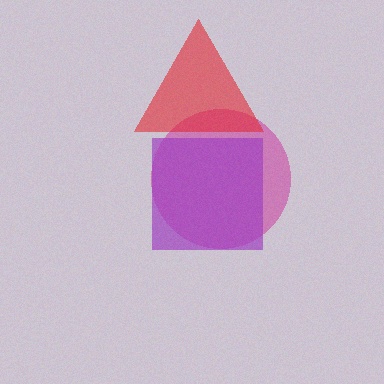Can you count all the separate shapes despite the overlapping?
Yes, there are 3 separate shapes.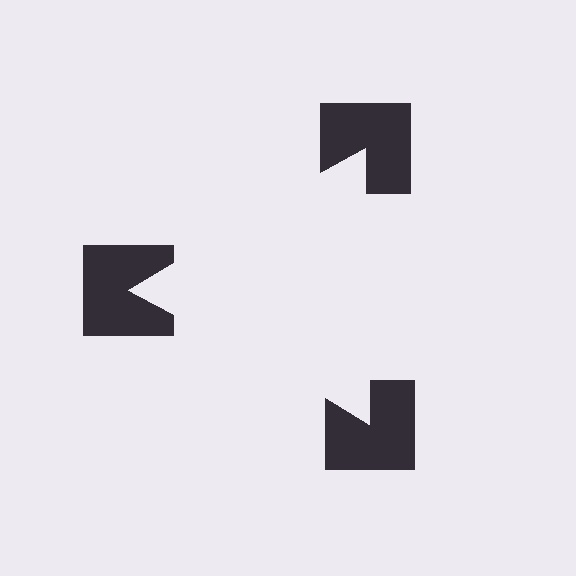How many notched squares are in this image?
There are 3 — one at each vertex of the illusory triangle.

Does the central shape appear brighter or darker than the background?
It typically appears slightly brighter than the background, even though no actual brightness change is drawn.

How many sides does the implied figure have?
3 sides.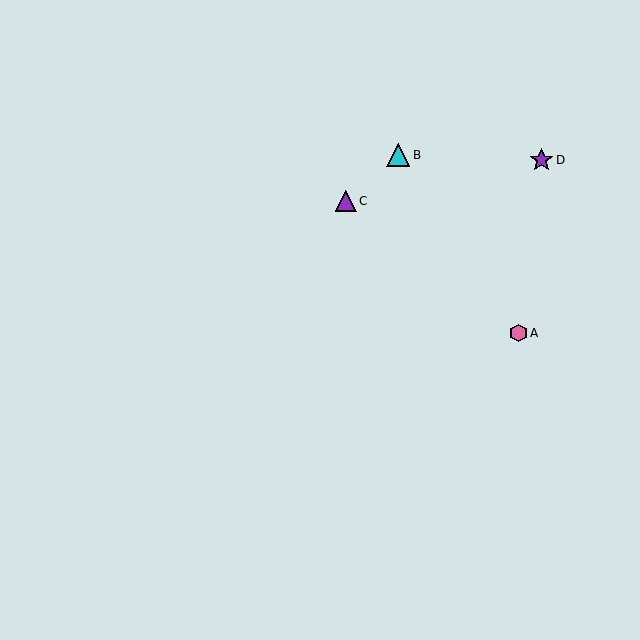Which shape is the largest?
The cyan triangle (labeled B) is the largest.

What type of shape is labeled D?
Shape D is a purple star.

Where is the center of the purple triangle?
The center of the purple triangle is at (346, 201).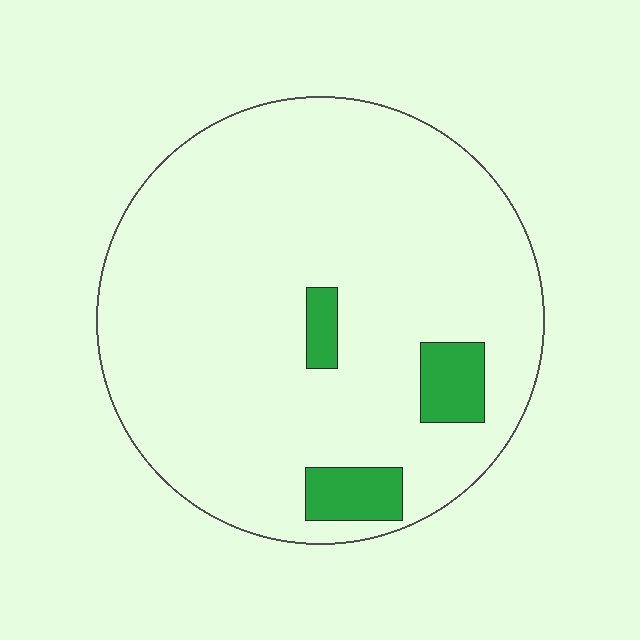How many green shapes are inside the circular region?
3.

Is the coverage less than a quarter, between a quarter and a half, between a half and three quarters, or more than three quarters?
Less than a quarter.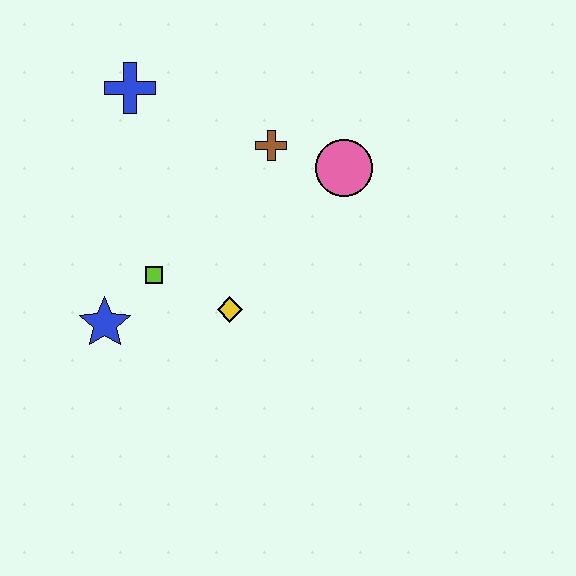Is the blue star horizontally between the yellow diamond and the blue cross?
No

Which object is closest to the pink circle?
The brown cross is closest to the pink circle.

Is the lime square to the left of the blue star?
No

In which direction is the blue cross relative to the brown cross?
The blue cross is to the left of the brown cross.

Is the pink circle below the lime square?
No